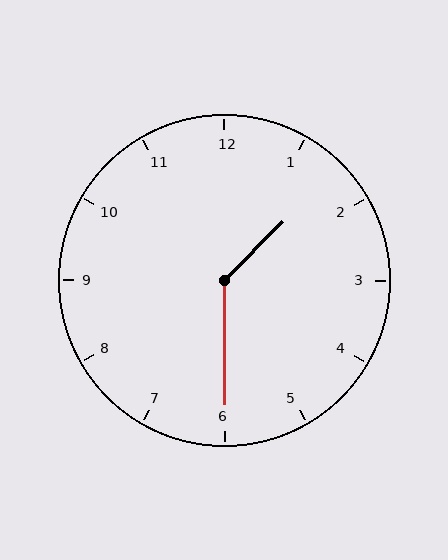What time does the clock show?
1:30.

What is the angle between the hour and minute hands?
Approximately 135 degrees.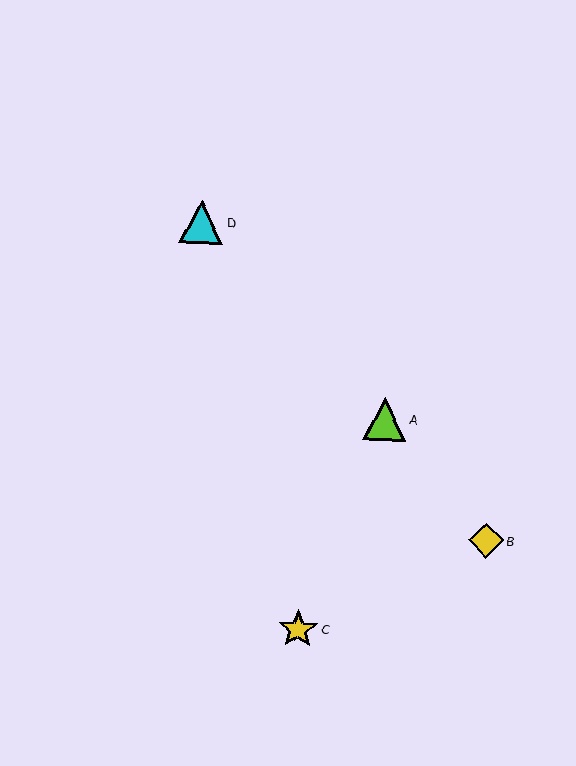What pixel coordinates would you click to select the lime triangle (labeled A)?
Click at (385, 419) to select the lime triangle A.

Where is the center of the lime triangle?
The center of the lime triangle is at (385, 419).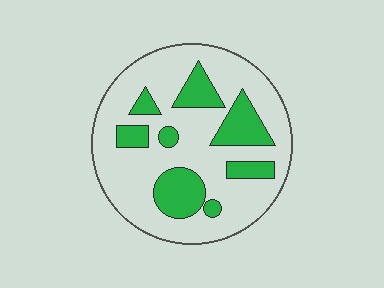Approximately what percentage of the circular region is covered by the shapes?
Approximately 25%.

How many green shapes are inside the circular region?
8.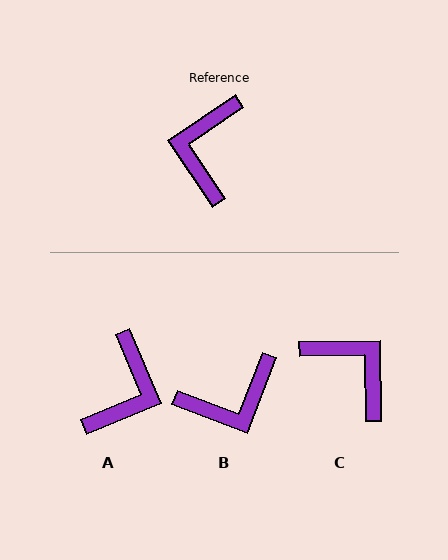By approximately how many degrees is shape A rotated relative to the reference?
Approximately 169 degrees counter-clockwise.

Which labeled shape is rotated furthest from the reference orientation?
A, about 169 degrees away.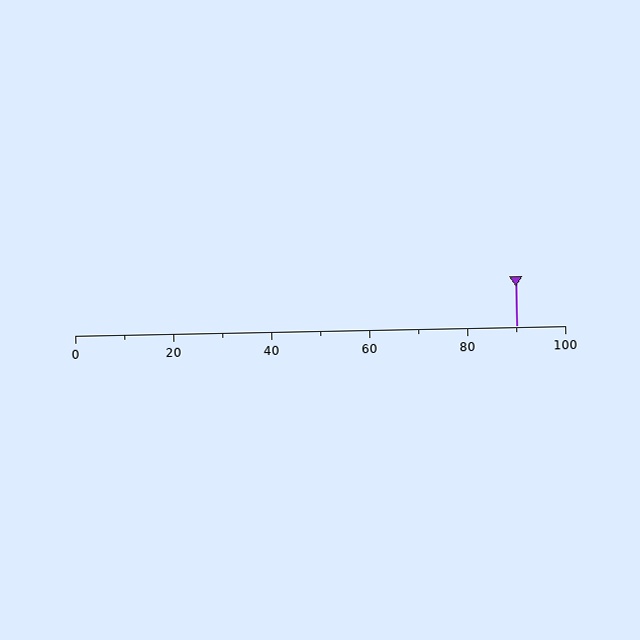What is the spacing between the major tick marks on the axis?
The major ticks are spaced 20 apart.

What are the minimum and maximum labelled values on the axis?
The axis runs from 0 to 100.